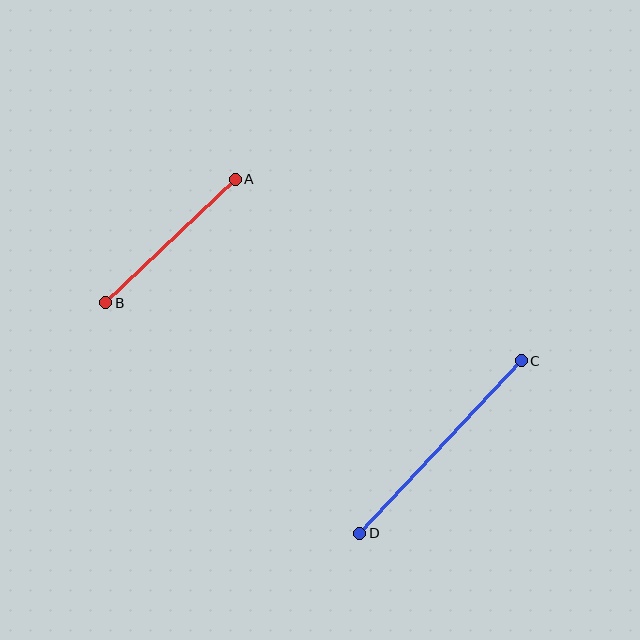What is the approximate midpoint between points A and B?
The midpoint is at approximately (171, 241) pixels.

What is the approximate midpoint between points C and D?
The midpoint is at approximately (440, 447) pixels.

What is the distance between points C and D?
The distance is approximately 236 pixels.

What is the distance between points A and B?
The distance is approximately 178 pixels.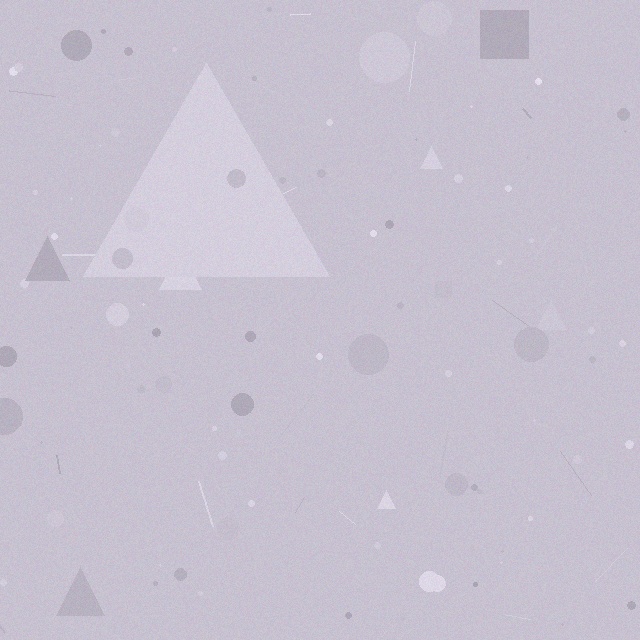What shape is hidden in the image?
A triangle is hidden in the image.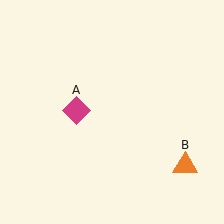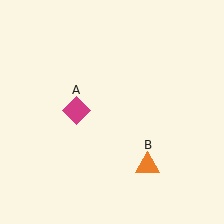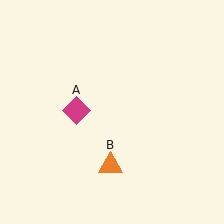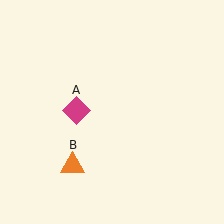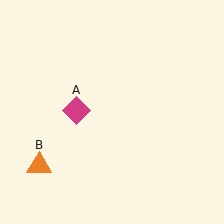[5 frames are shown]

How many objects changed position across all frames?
1 object changed position: orange triangle (object B).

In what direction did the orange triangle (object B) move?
The orange triangle (object B) moved left.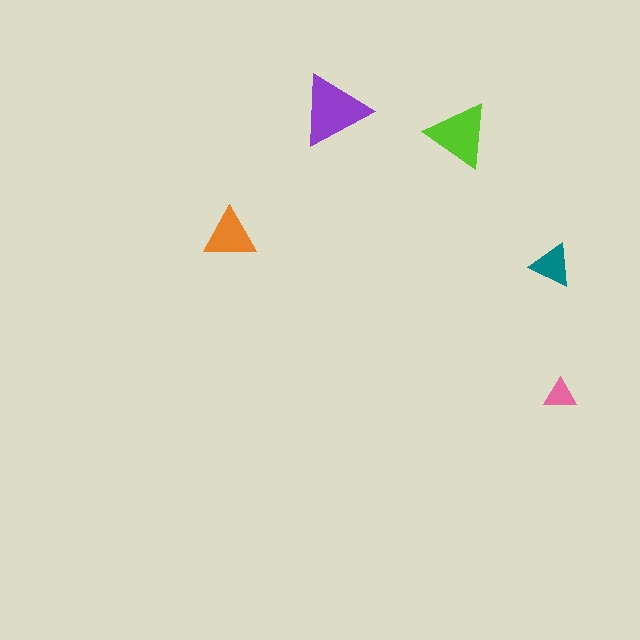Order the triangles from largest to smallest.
the purple one, the lime one, the orange one, the teal one, the pink one.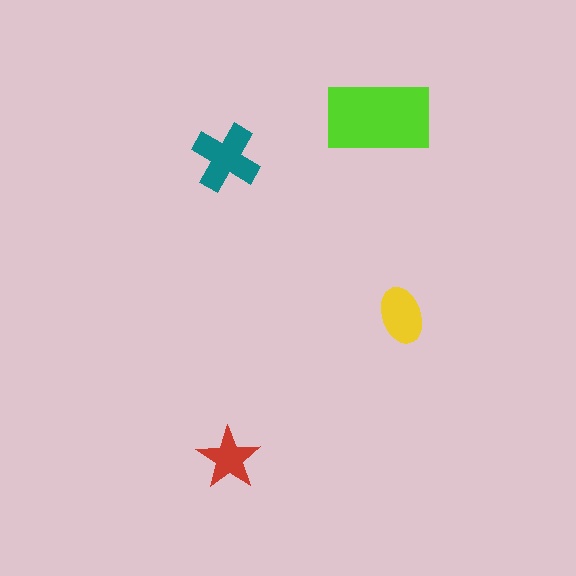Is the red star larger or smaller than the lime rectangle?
Smaller.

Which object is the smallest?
The red star.